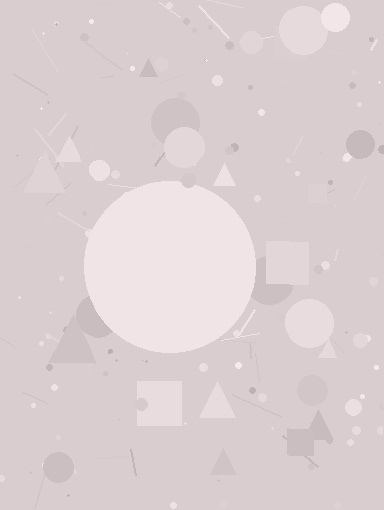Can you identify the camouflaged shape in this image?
The camouflaged shape is a circle.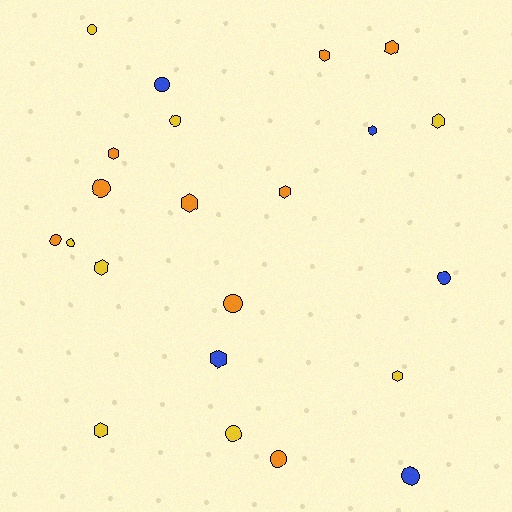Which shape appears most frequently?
Hexagon, with 11 objects.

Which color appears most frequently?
Orange, with 9 objects.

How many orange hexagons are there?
There are 5 orange hexagons.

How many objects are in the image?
There are 22 objects.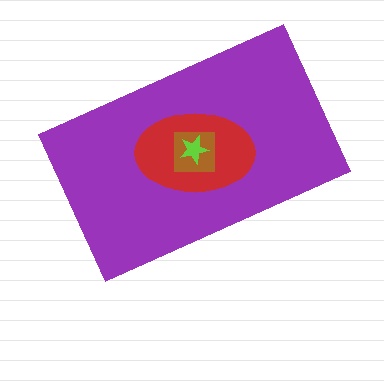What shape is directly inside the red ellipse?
The brown square.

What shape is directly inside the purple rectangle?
The red ellipse.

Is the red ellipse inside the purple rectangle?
Yes.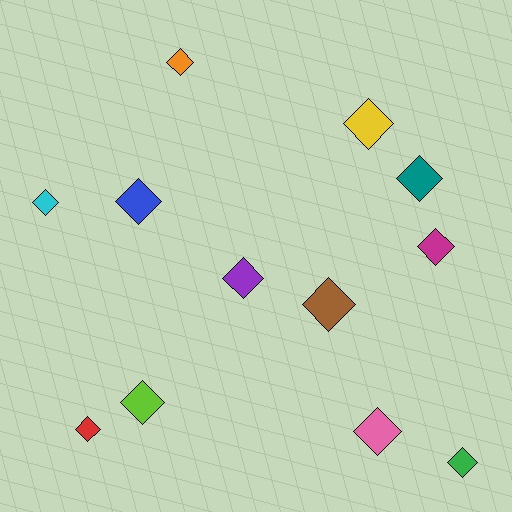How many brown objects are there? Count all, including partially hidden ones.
There is 1 brown object.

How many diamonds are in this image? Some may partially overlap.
There are 12 diamonds.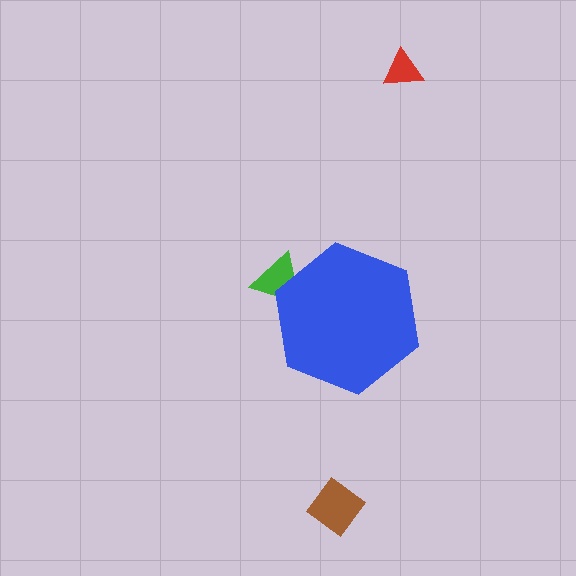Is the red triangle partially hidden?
No, the red triangle is fully visible.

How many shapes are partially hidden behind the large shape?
1 shape is partially hidden.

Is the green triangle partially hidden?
Yes, the green triangle is partially hidden behind the blue hexagon.